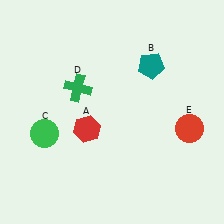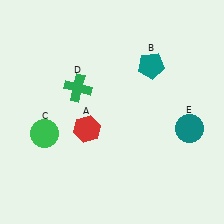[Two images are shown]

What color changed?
The circle (E) changed from red in Image 1 to teal in Image 2.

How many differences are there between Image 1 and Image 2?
There is 1 difference between the two images.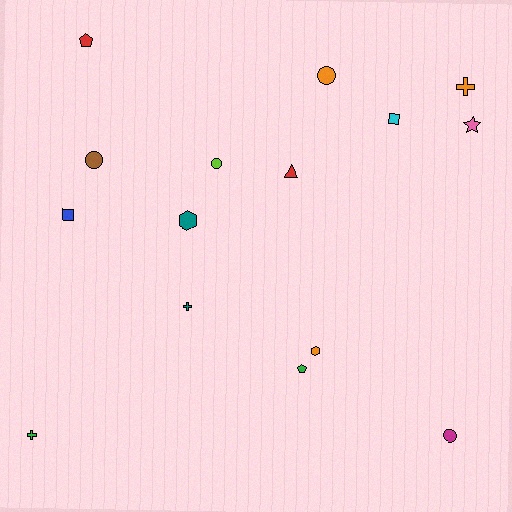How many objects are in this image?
There are 15 objects.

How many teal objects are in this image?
There are 2 teal objects.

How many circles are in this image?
There are 4 circles.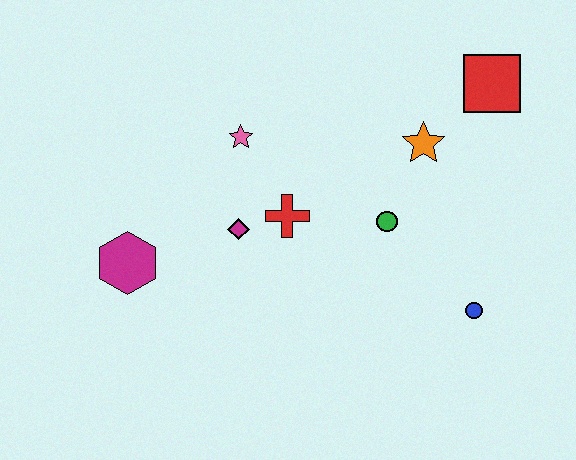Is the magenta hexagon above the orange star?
No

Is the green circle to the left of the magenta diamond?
No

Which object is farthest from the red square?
The magenta hexagon is farthest from the red square.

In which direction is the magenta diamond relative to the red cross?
The magenta diamond is to the left of the red cross.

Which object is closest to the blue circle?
The green circle is closest to the blue circle.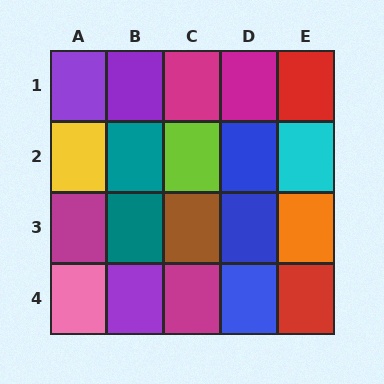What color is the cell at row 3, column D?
Blue.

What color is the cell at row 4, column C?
Magenta.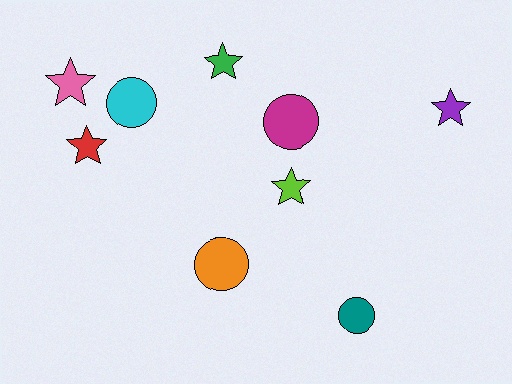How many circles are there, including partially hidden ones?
There are 4 circles.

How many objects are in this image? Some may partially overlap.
There are 9 objects.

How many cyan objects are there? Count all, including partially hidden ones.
There is 1 cyan object.